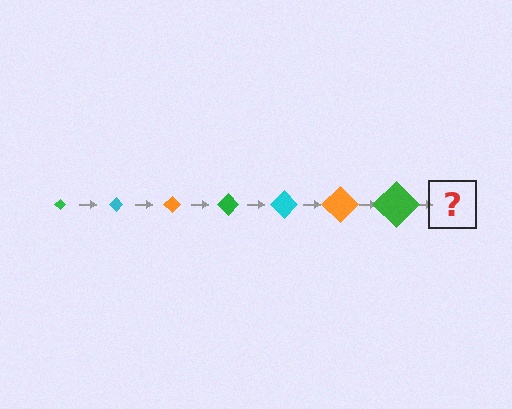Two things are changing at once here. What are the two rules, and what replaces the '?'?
The two rules are that the diamond grows larger each step and the color cycles through green, cyan, and orange. The '?' should be a cyan diamond, larger than the previous one.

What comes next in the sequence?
The next element should be a cyan diamond, larger than the previous one.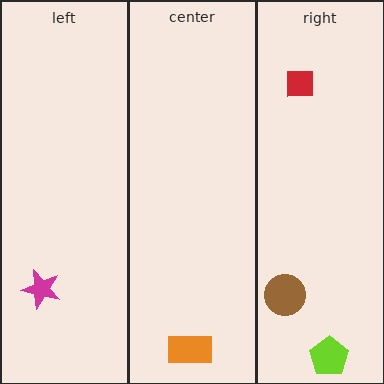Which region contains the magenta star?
The left region.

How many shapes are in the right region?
3.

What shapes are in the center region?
The orange rectangle.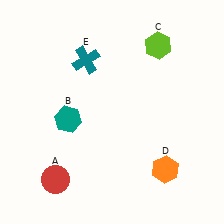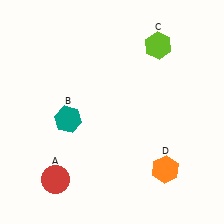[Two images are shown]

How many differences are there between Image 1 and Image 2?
There is 1 difference between the two images.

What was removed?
The teal cross (E) was removed in Image 2.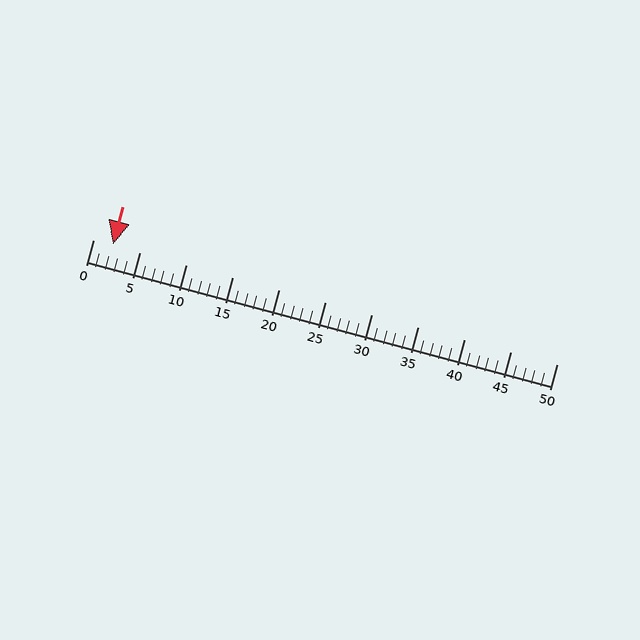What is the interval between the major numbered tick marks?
The major tick marks are spaced 5 units apart.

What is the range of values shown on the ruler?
The ruler shows values from 0 to 50.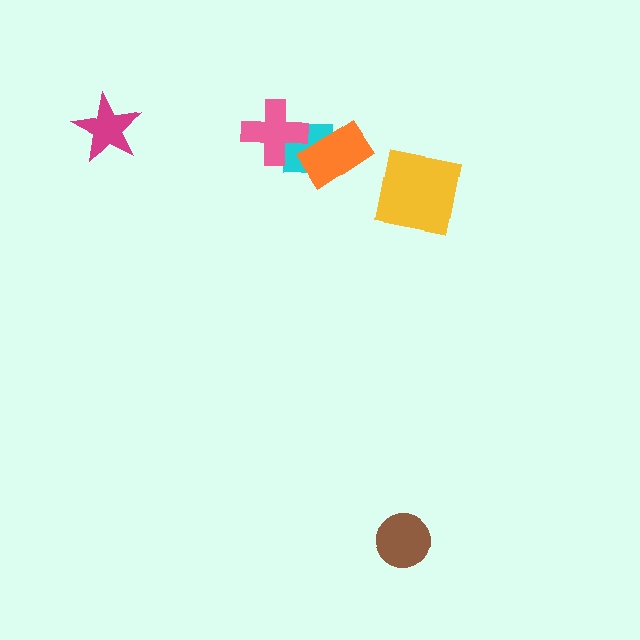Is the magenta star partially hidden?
No, no other shape covers it.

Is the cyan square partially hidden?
Yes, it is partially covered by another shape.